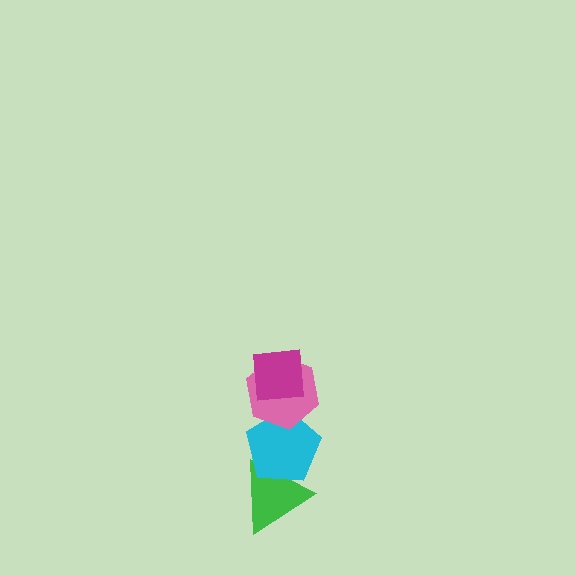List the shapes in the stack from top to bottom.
From top to bottom: the magenta square, the pink hexagon, the cyan pentagon, the green triangle.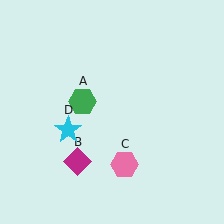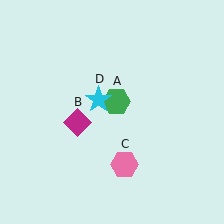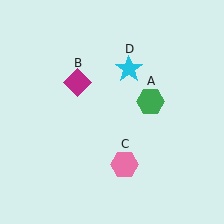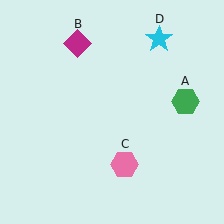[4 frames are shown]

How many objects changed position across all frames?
3 objects changed position: green hexagon (object A), magenta diamond (object B), cyan star (object D).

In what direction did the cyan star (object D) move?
The cyan star (object D) moved up and to the right.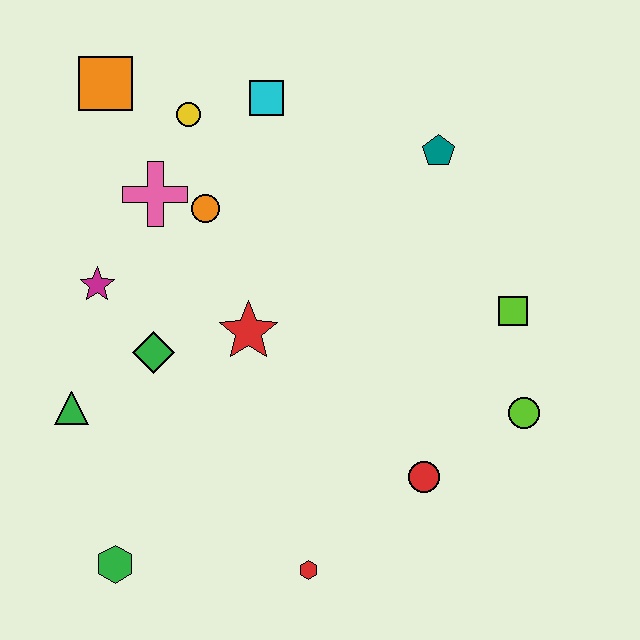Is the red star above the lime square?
No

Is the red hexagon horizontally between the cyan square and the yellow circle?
No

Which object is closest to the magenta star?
The green diamond is closest to the magenta star.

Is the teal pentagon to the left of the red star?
No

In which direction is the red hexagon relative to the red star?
The red hexagon is below the red star.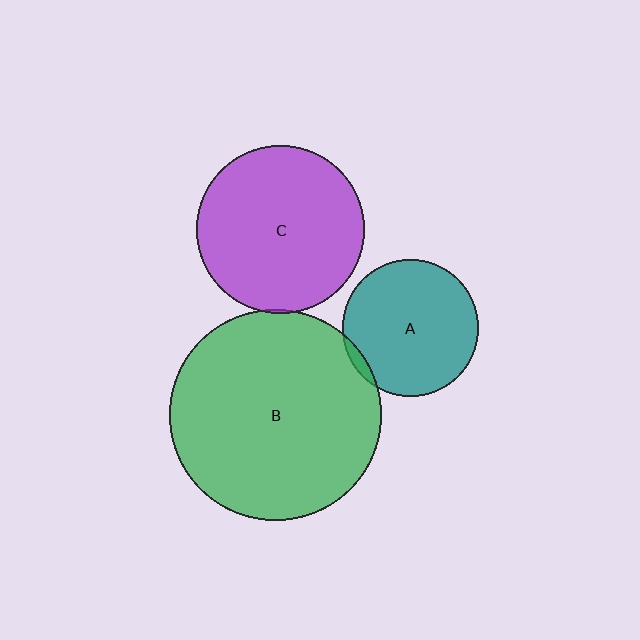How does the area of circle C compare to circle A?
Approximately 1.5 times.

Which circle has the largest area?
Circle B (green).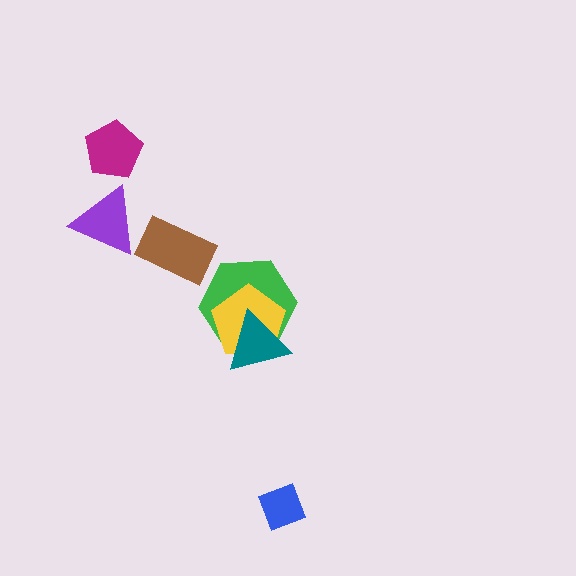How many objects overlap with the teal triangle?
2 objects overlap with the teal triangle.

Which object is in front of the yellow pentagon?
The teal triangle is in front of the yellow pentagon.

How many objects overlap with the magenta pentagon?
0 objects overlap with the magenta pentagon.